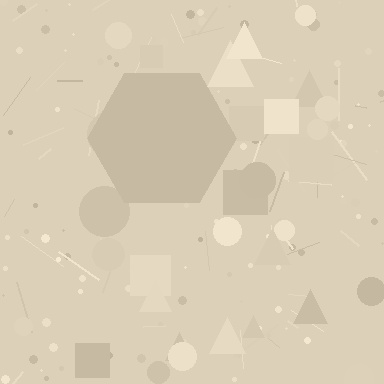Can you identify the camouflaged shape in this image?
The camouflaged shape is a hexagon.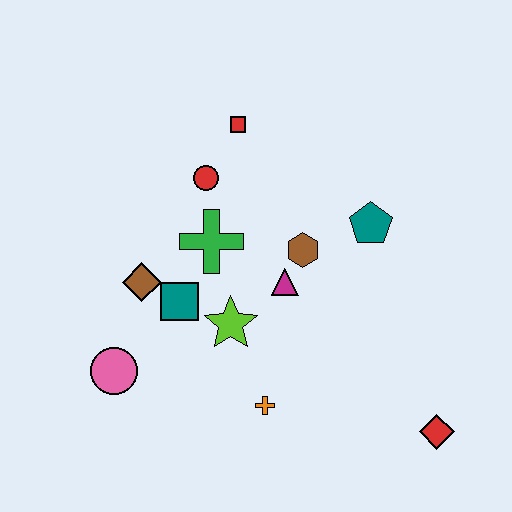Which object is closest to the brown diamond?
The teal square is closest to the brown diamond.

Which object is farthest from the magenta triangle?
The red diamond is farthest from the magenta triangle.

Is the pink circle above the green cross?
No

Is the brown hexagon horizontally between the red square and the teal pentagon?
Yes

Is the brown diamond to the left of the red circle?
Yes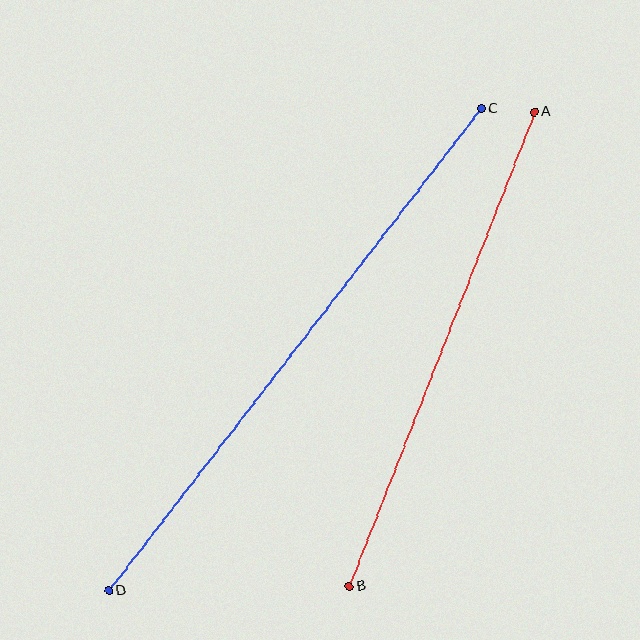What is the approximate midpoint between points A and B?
The midpoint is at approximately (442, 349) pixels.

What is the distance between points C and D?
The distance is approximately 609 pixels.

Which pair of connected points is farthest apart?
Points C and D are farthest apart.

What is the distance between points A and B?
The distance is approximately 509 pixels.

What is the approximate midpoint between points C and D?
The midpoint is at approximately (295, 350) pixels.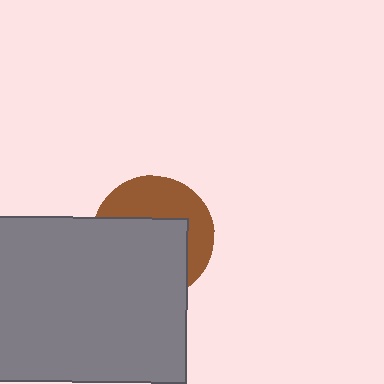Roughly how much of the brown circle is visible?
A small part of it is visible (roughly 41%).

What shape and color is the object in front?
The object in front is a gray rectangle.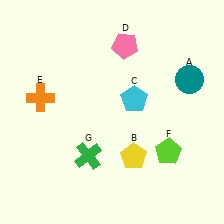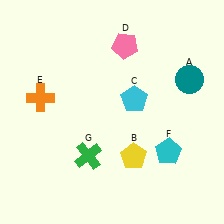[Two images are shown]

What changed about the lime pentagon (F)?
In Image 1, F is lime. In Image 2, it changed to cyan.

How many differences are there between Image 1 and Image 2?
There is 1 difference between the two images.